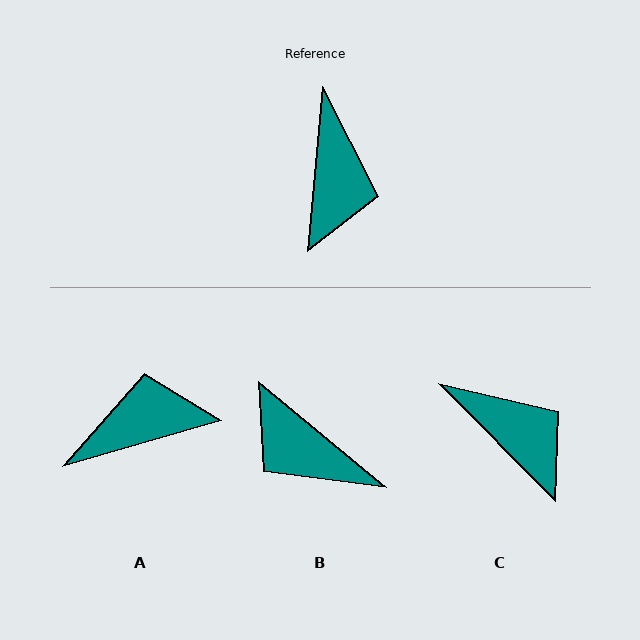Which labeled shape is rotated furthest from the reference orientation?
B, about 125 degrees away.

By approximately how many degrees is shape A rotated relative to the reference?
Approximately 111 degrees counter-clockwise.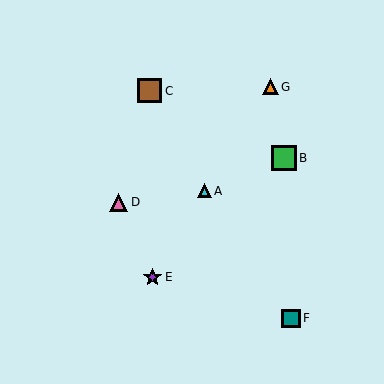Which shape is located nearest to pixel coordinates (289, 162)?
The green square (labeled B) at (284, 158) is nearest to that location.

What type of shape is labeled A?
Shape A is a cyan triangle.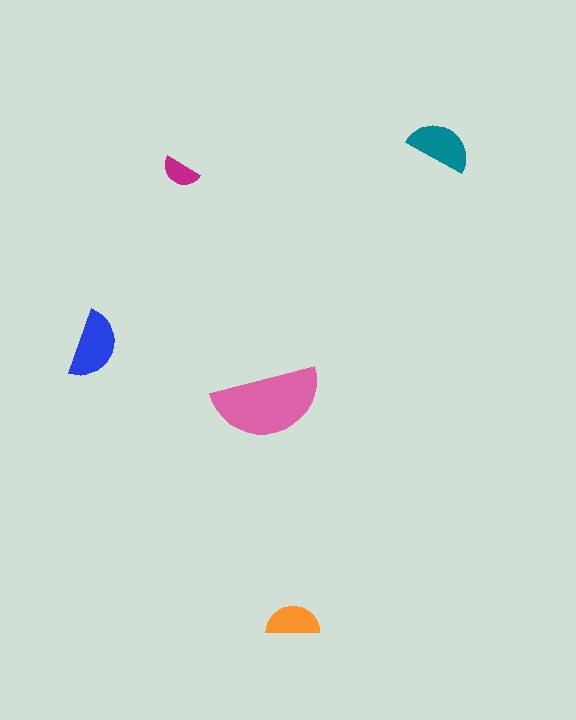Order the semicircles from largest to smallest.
the pink one, the blue one, the teal one, the orange one, the magenta one.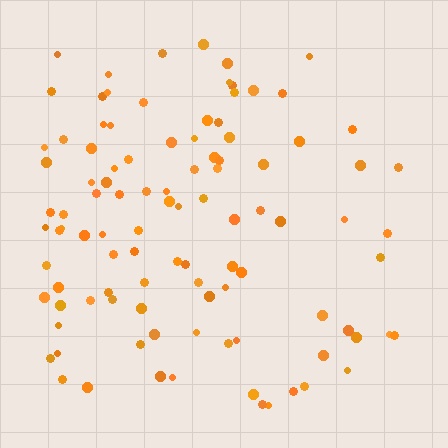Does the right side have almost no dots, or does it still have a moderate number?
Still a moderate number, just noticeably fewer than the left.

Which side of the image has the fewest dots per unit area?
The right.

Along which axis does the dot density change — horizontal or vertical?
Horizontal.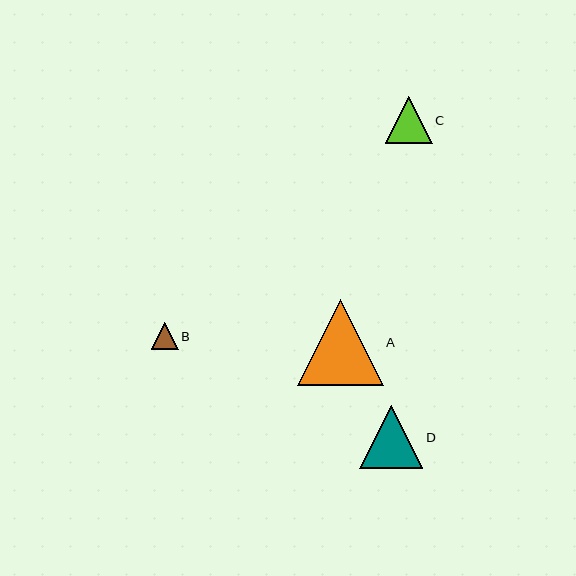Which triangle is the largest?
Triangle A is the largest with a size of approximately 86 pixels.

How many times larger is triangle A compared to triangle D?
Triangle A is approximately 1.4 times the size of triangle D.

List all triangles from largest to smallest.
From largest to smallest: A, D, C, B.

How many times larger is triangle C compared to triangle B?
Triangle C is approximately 1.8 times the size of triangle B.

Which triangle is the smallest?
Triangle B is the smallest with a size of approximately 26 pixels.